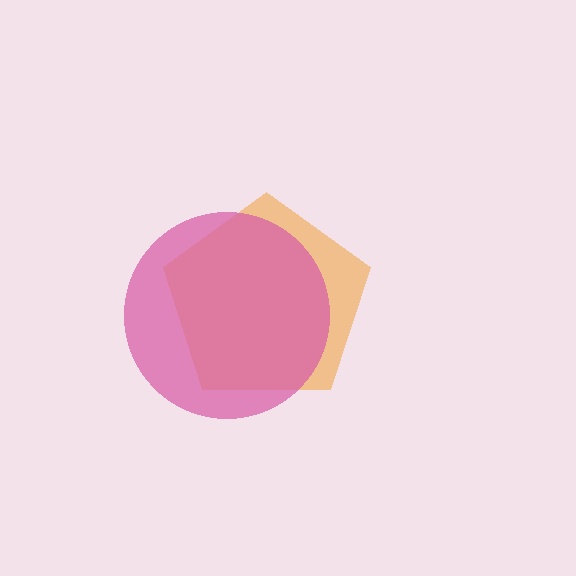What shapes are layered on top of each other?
The layered shapes are: an orange pentagon, a pink circle.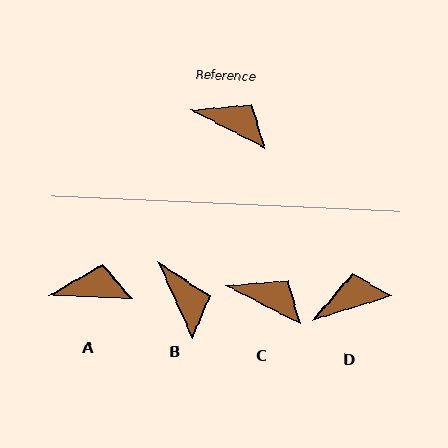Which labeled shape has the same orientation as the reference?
C.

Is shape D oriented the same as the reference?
No, it is off by about 44 degrees.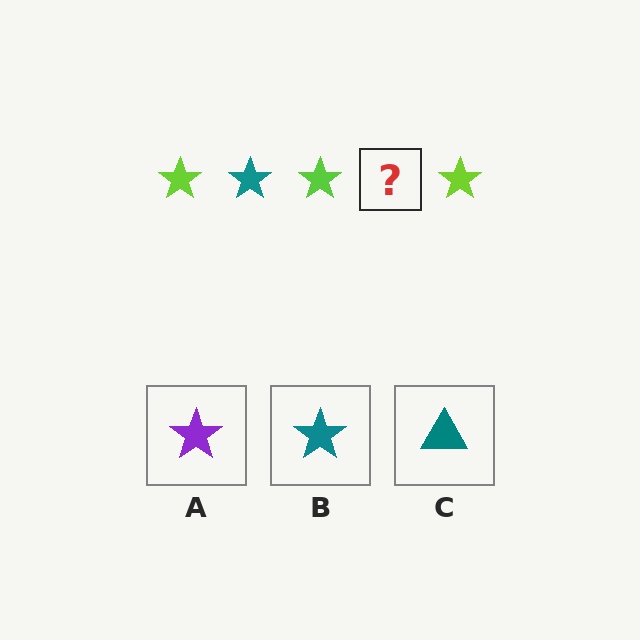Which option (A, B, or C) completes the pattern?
B.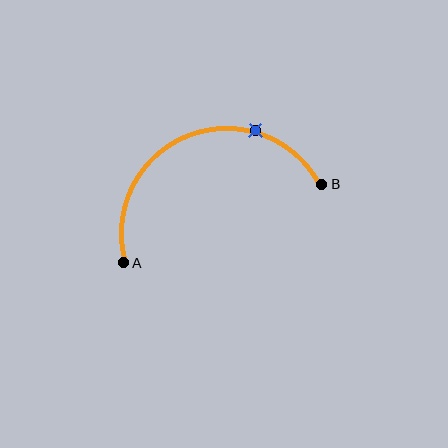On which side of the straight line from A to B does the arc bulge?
The arc bulges above the straight line connecting A and B.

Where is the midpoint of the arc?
The arc midpoint is the point on the curve farthest from the straight line joining A and B. It sits above that line.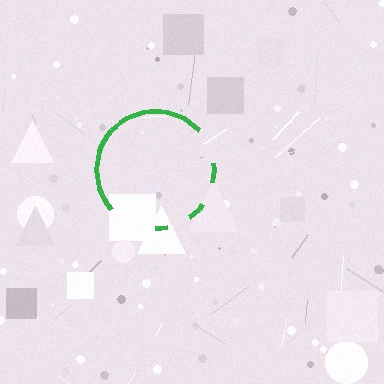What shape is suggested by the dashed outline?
The dashed outline suggests a circle.